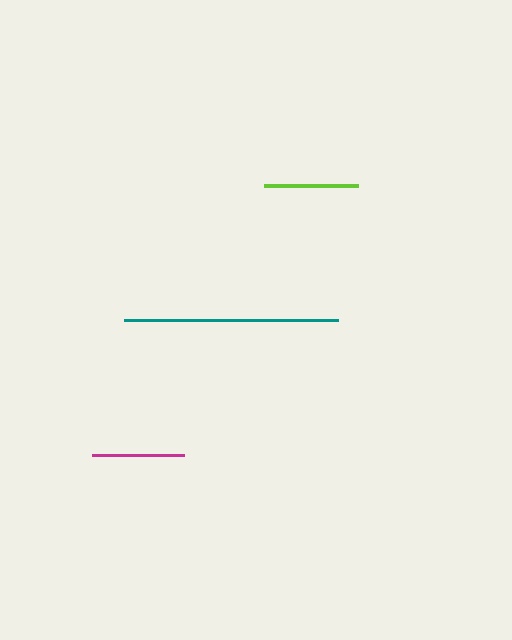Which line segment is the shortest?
The magenta line is the shortest at approximately 92 pixels.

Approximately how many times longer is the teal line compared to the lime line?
The teal line is approximately 2.3 times the length of the lime line.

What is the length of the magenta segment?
The magenta segment is approximately 92 pixels long.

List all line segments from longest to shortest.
From longest to shortest: teal, lime, magenta.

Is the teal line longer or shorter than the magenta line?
The teal line is longer than the magenta line.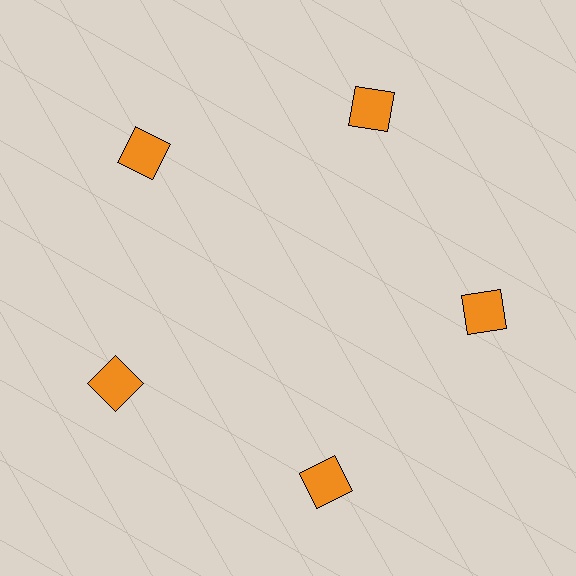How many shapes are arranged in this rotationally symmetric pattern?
There are 5 shapes, arranged in 5 groups of 1.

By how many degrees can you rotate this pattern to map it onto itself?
The pattern maps onto itself every 72 degrees of rotation.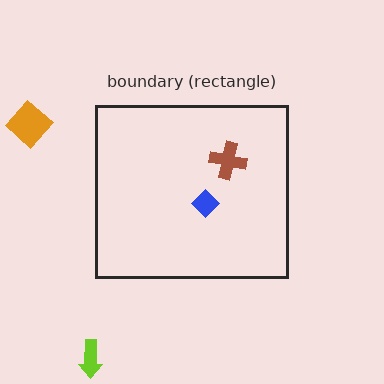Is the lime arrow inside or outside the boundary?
Outside.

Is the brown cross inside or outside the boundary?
Inside.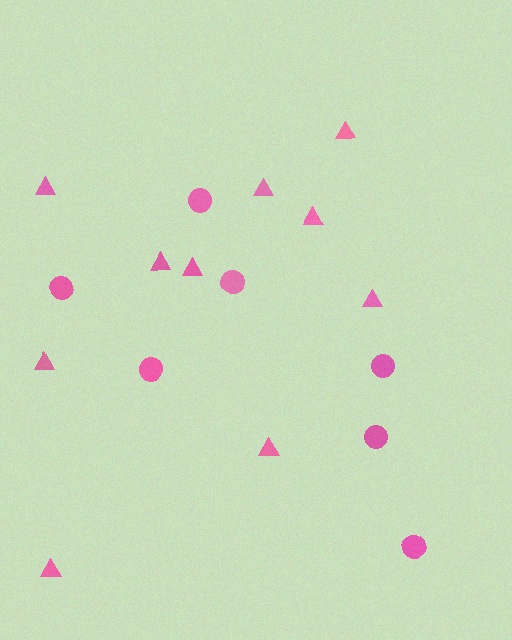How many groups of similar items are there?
There are 2 groups: one group of triangles (10) and one group of circles (7).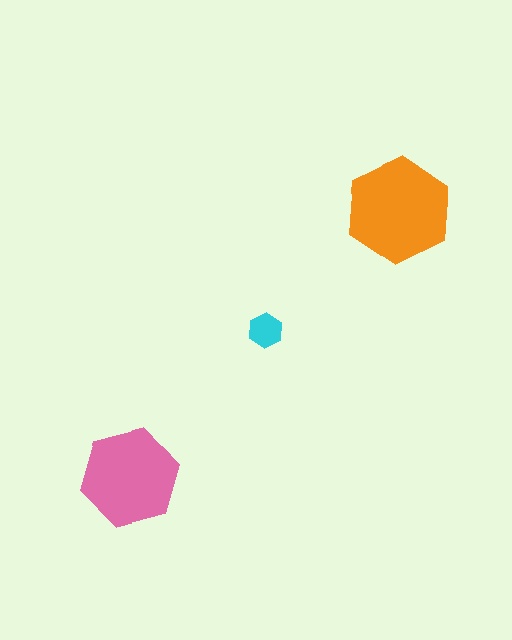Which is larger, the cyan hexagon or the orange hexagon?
The orange one.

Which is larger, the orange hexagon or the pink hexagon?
The orange one.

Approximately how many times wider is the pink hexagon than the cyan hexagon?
About 3 times wider.